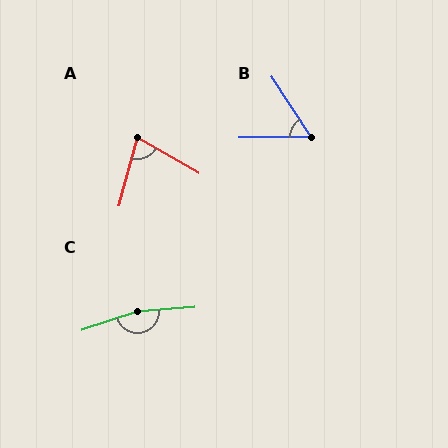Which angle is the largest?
C, at approximately 166 degrees.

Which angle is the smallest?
B, at approximately 57 degrees.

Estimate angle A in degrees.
Approximately 75 degrees.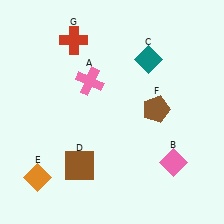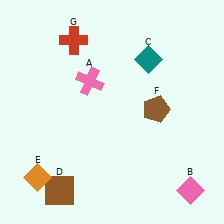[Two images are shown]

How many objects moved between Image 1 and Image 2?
2 objects moved between the two images.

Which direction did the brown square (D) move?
The brown square (D) moved down.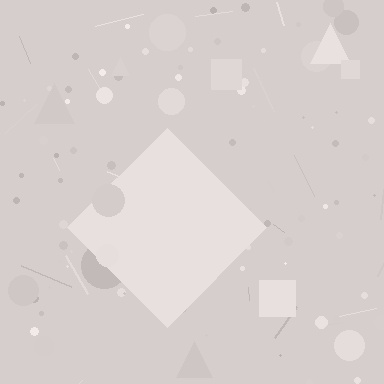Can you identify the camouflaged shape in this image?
The camouflaged shape is a diamond.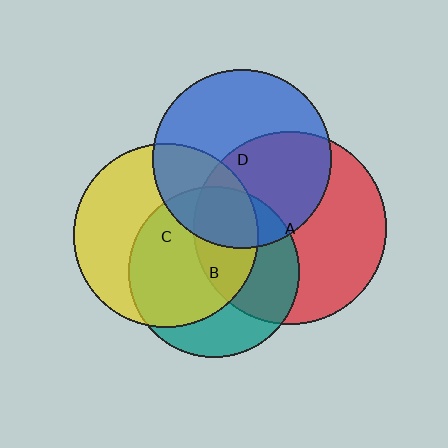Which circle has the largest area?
Circle A (red).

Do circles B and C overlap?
Yes.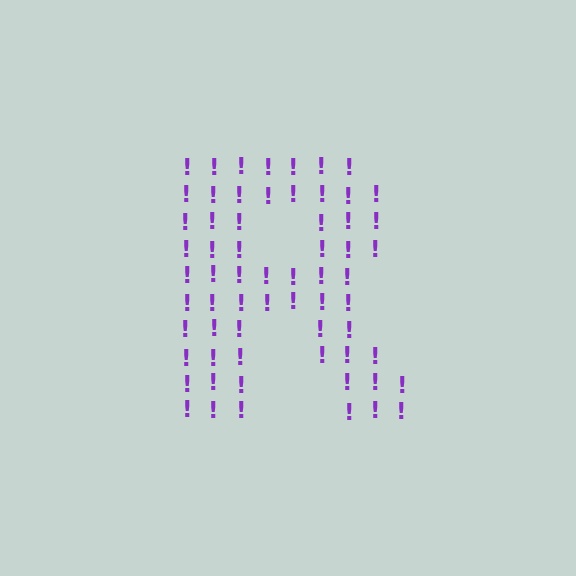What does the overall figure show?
The overall figure shows the letter R.